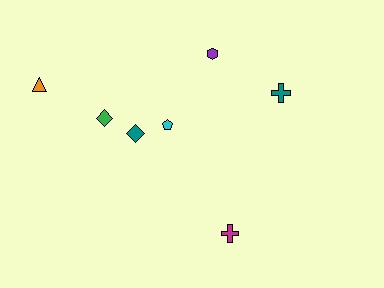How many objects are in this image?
There are 7 objects.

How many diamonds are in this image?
There are 2 diamonds.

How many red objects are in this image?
There are no red objects.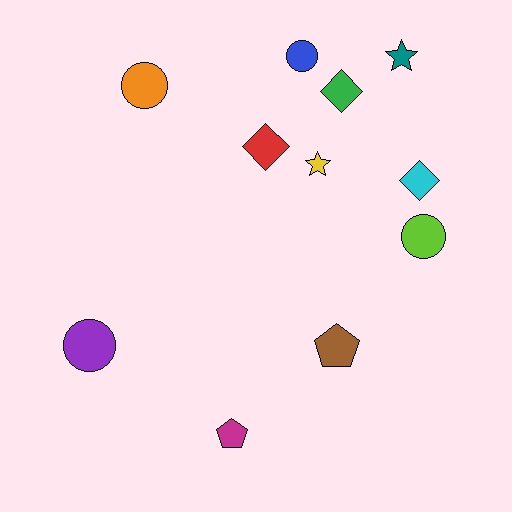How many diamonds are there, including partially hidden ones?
There are 3 diamonds.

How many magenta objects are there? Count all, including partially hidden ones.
There is 1 magenta object.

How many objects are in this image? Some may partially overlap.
There are 11 objects.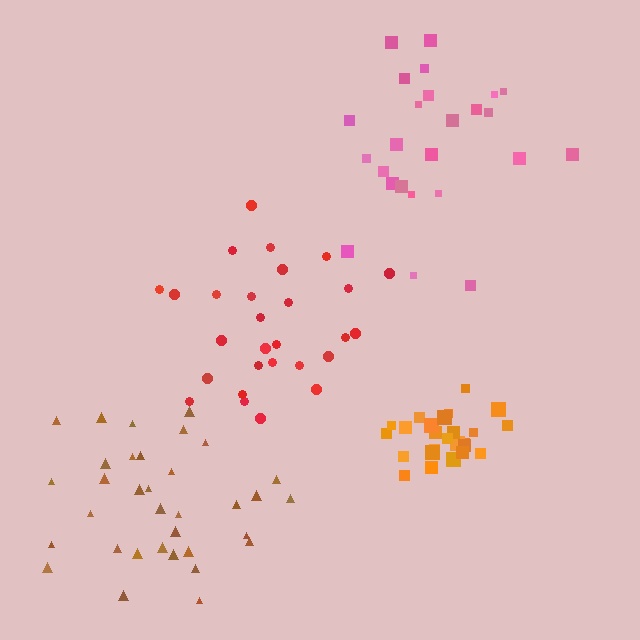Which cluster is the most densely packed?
Orange.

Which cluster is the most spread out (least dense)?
Pink.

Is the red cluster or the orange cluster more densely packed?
Orange.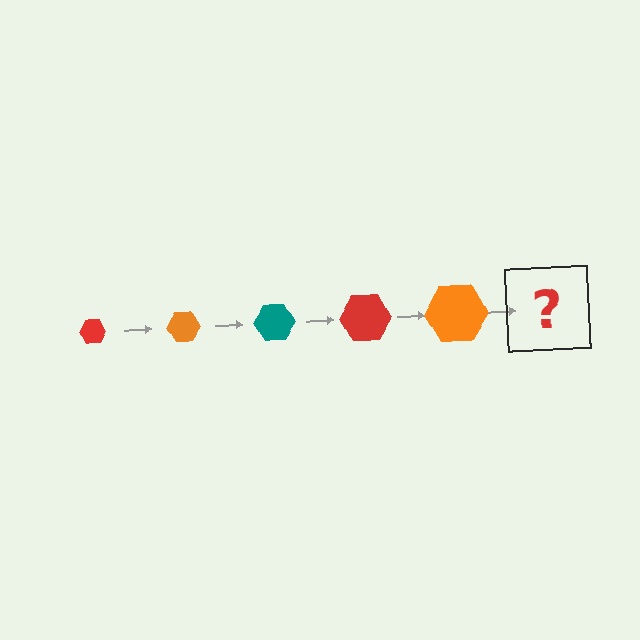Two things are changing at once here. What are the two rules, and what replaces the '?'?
The two rules are that the hexagon grows larger each step and the color cycles through red, orange, and teal. The '?' should be a teal hexagon, larger than the previous one.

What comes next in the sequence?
The next element should be a teal hexagon, larger than the previous one.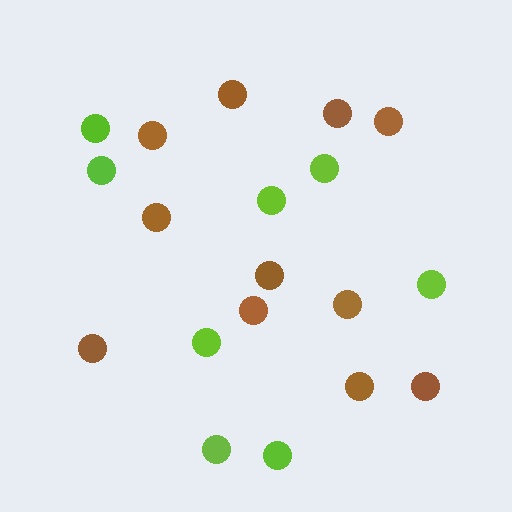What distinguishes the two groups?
There are 2 groups: one group of brown circles (11) and one group of lime circles (8).